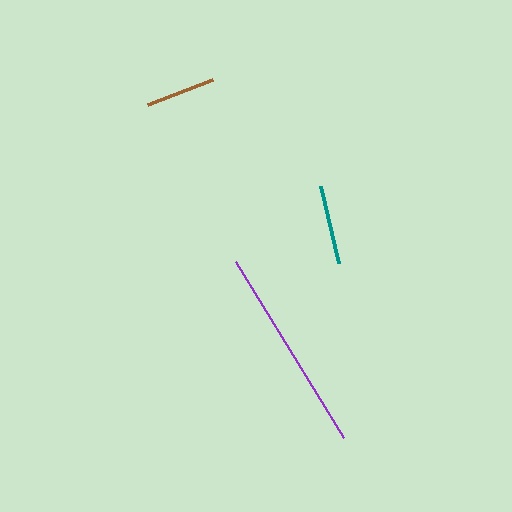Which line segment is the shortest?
The brown line is the shortest at approximately 70 pixels.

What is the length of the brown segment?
The brown segment is approximately 70 pixels long.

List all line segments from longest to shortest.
From longest to shortest: purple, teal, brown.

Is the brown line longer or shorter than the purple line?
The purple line is longer than the brown line.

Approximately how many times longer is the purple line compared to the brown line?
The purple line is approximately 3.0 times the length of the brown line.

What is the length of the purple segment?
The purple segment is approximately 206 pixels long.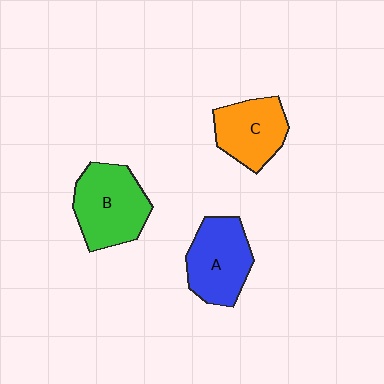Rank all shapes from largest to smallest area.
From largest to smallest: B (green), A (blue), C (orange).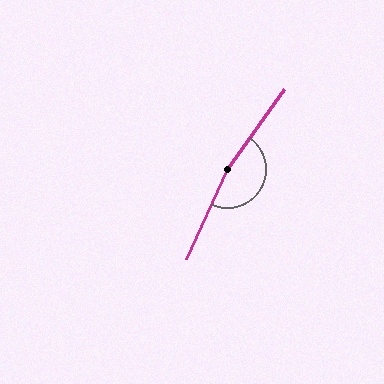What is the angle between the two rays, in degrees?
Approximately 170 degrees.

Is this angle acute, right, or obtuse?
It is obtuse.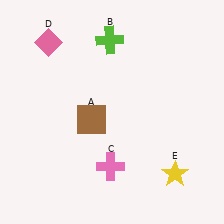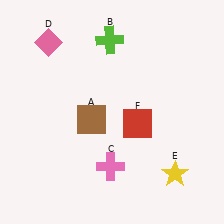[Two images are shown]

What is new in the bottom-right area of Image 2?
A red square (F) was added in the bottom-right area of Image 2.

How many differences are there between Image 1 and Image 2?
There is 1 difference between the two images.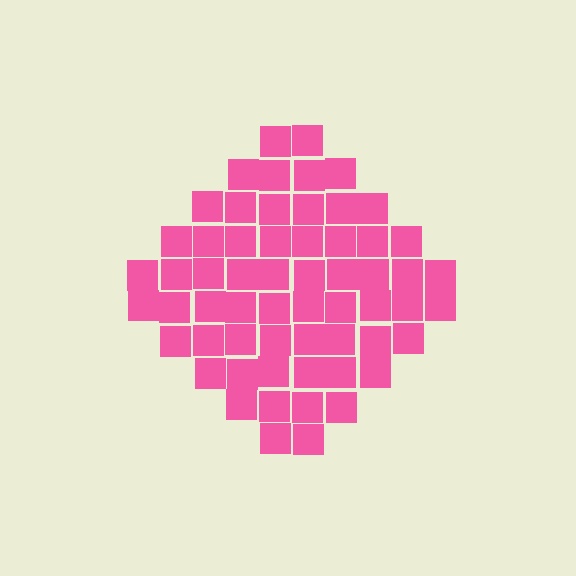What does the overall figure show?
The overall figure shows a diamond.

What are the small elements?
The small elements are squares.